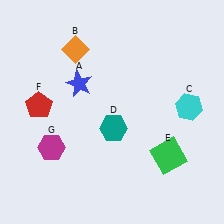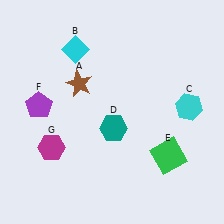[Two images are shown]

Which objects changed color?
A changed from blue to brown. B changed from orange to cyan. F changed from red to purple.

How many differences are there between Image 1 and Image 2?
There are 3 differences between the two images.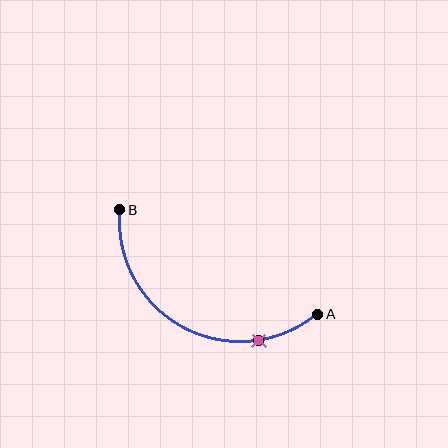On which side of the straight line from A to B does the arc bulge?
The arc bulges below the straight line connecting A and B.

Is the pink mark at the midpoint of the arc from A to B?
No. The pink mark lies on the arc but is closer to endpoint A. The arc midpoint would be at the point on the curve equidistant along the arc from both A and B.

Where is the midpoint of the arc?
The arc midpoint is the point on the curve farthest from the straight line joining A and B. It sits below that line.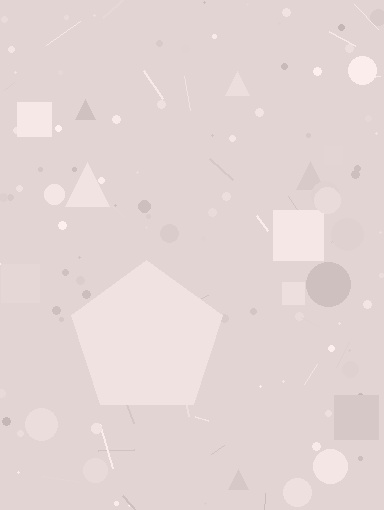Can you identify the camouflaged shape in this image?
The camouflaged shape is a pentagon.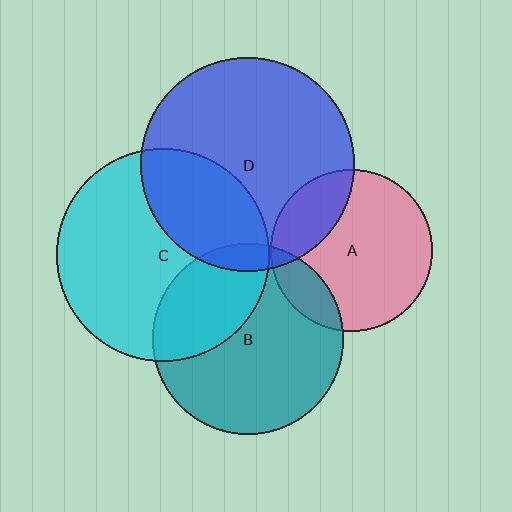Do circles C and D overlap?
Yes.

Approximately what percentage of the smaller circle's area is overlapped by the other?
Approximately 30%.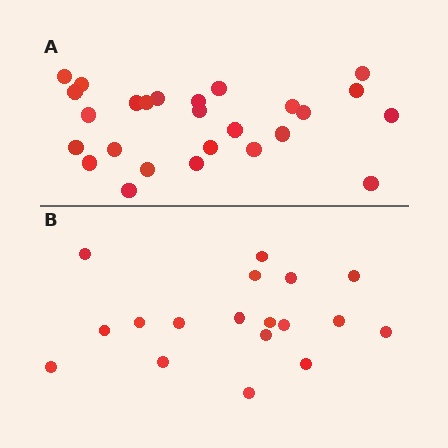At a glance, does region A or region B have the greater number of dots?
Region A (the top region) has more dots.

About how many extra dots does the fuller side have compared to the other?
Region A has roughly 8 or so more dots than region B.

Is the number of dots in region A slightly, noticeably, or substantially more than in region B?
Region A has noticeably more, but not dramatically so. The ratio is roughly 1.4 to 1.